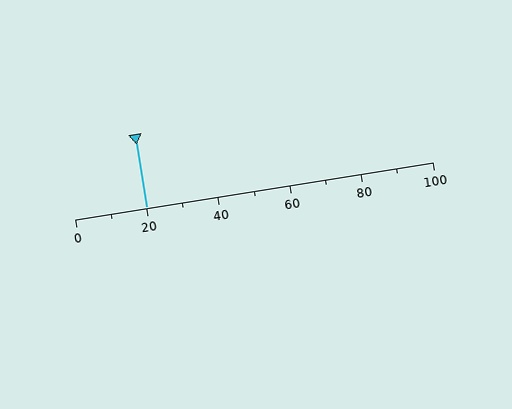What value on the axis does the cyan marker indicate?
The marker indicates approximately 20.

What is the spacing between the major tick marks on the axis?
The major ticks are spaced 20 apart.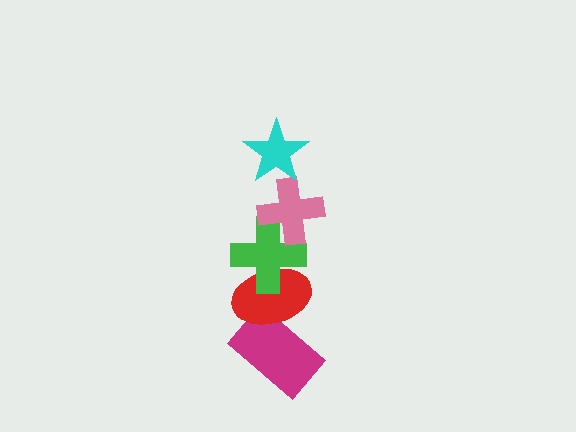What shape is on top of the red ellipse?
The green cross is on top of the red ellipse.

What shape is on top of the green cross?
The pink cross is on top of the green cross.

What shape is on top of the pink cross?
The cyan star is on top of the pink cross.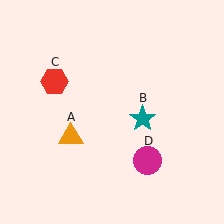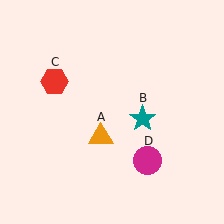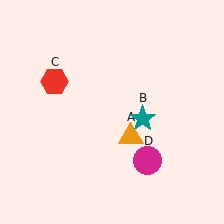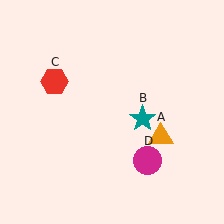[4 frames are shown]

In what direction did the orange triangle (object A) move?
The orange triangle (object A) moved right.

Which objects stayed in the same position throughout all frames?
Teal star (object B) and red hexagon (object C) and magenta circle (object D) remained stationary.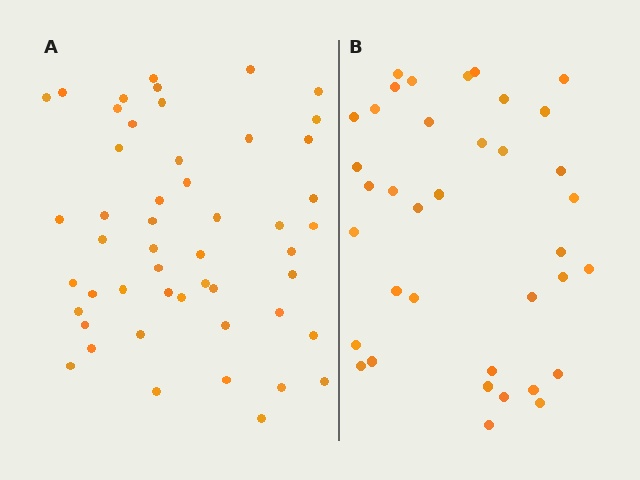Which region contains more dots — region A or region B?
Region A (the left region) has more dots.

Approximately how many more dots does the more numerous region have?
Region A has approximately 15 more dots than region B.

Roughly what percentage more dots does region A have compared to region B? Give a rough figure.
About 35% more.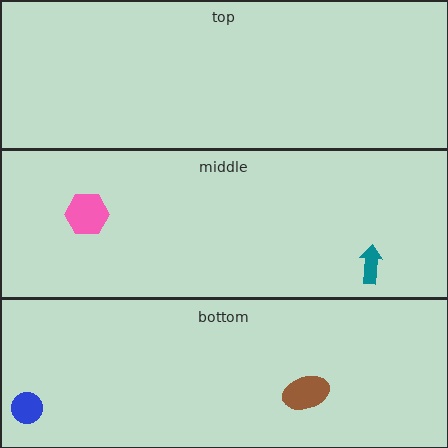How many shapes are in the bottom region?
2.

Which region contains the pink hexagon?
The middle region.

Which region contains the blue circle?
The bottom region.